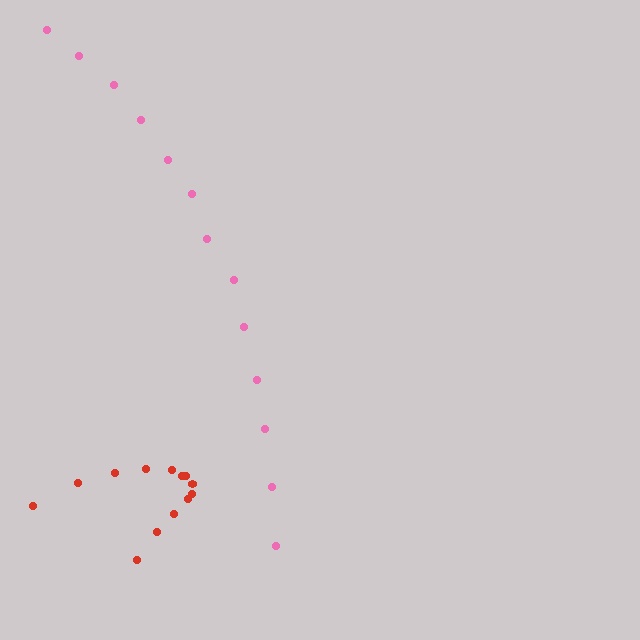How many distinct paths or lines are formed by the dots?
There are 2 distinct paths.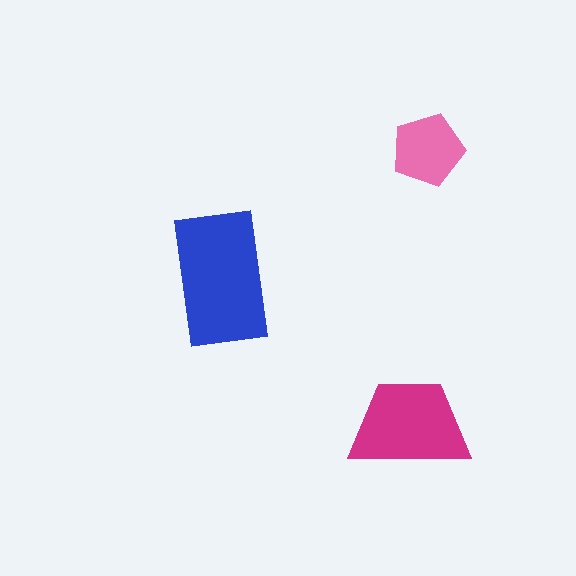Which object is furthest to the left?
The blue rectangle is leftmost.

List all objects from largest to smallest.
The blue rectangle, the magenta trapezoid, the pink pentagon.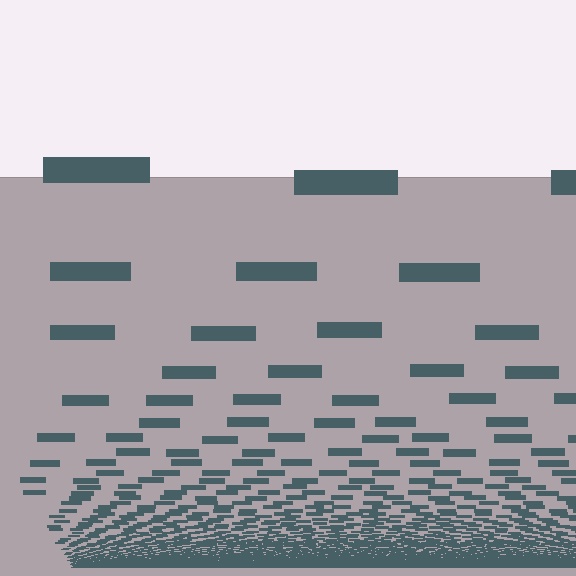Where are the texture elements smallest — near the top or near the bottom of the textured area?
Near the bottom.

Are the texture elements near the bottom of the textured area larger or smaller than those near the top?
Smaller. The gradient is inverted — elements near the bottom are smaller and denser.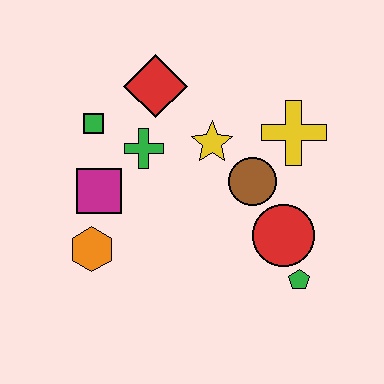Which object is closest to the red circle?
The green pentagon is closest to the red circle.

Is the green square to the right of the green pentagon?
No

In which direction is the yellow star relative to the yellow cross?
The yellow star is to the left of the yellow cross.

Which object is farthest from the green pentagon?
The green square is farthest from the green pentagon.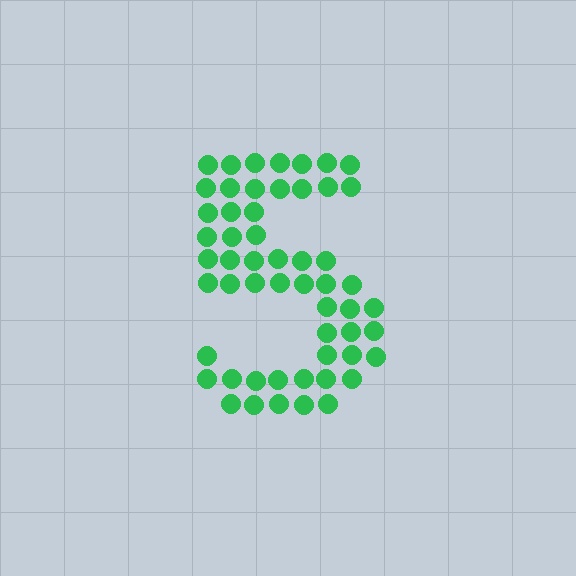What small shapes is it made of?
It is made of small circles.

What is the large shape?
The large shape is the digit 5.